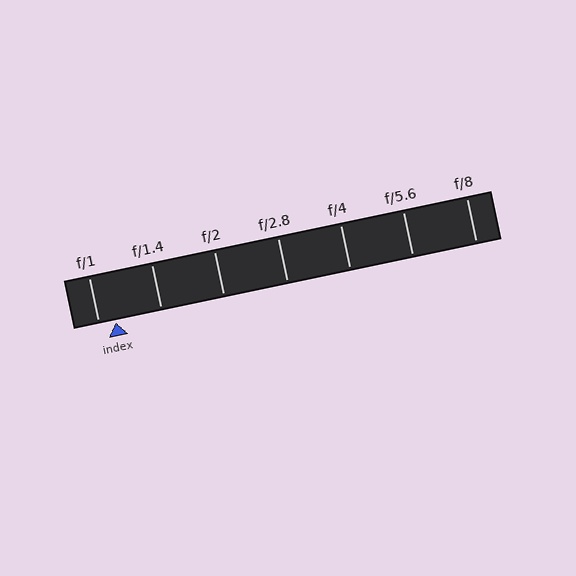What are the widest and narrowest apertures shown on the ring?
The widest aperture shown is f/1 and the narrowest is f/8.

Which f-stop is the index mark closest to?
The index mark is closest to f/1.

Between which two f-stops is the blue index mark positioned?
The index mark is between f/1 and f/1.4.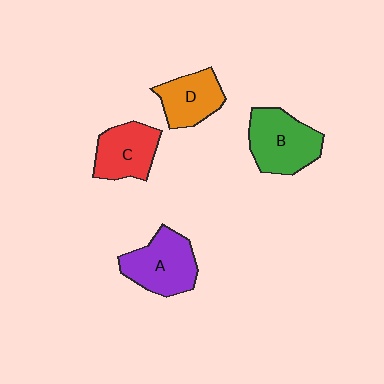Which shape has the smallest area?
Shape D (orange).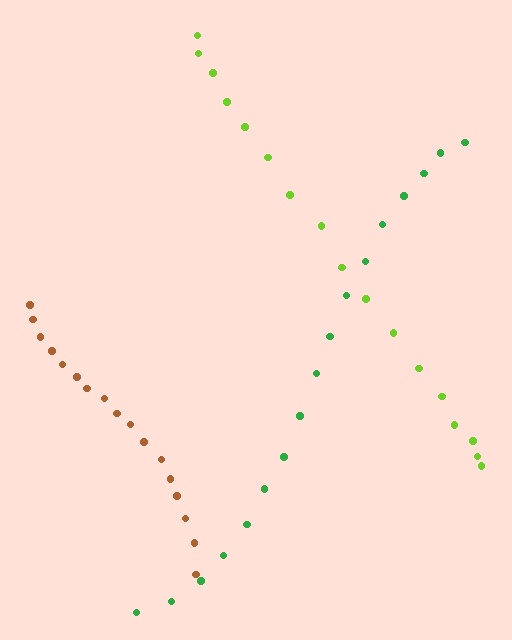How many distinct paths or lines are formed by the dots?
There are 3 distinct paths.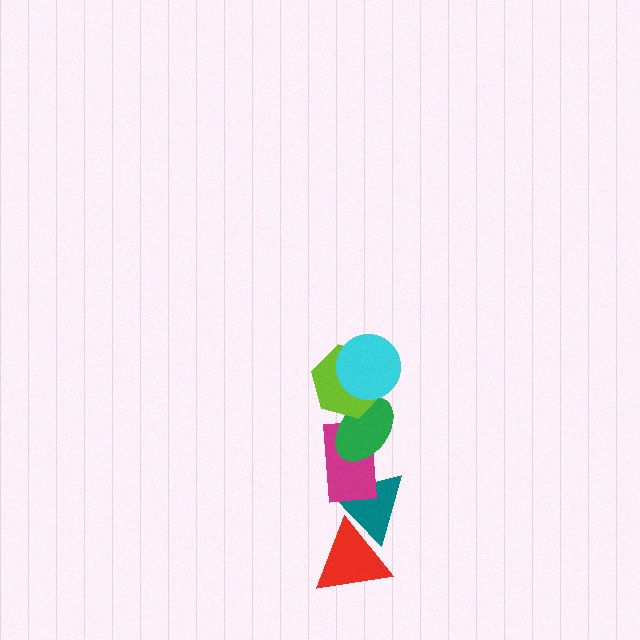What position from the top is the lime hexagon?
The lime hexagon is 2nd from the top.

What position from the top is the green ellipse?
The green ellipse is 3rd from the top.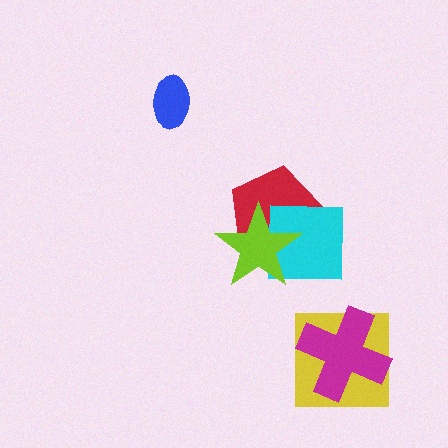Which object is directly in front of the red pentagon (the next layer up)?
The cyan square is directly in front of the red pentagon.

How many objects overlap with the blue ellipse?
0 objects overlap with the blue ellipse.